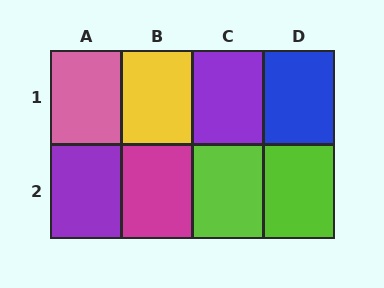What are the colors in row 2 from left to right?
Purple, magenta, lime, lime.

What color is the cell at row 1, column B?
Yellow.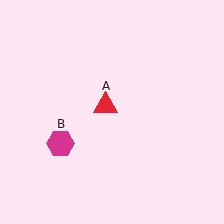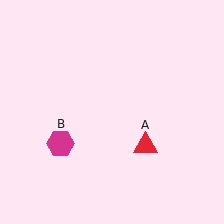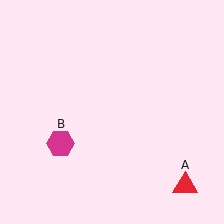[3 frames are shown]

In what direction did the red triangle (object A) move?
The red triangle (object A) moved down and to the right.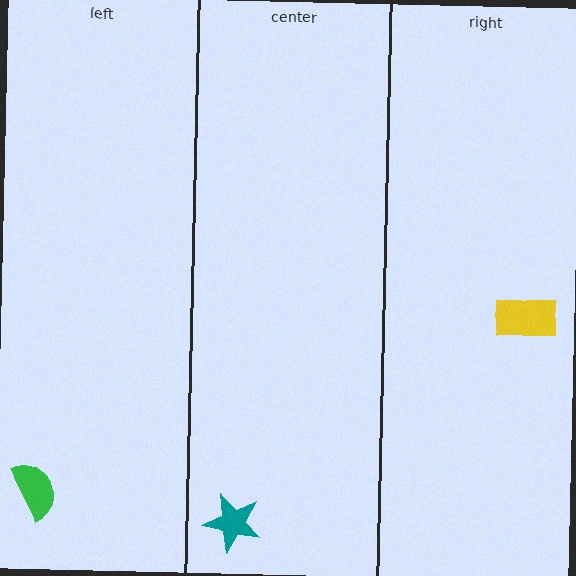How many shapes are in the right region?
1.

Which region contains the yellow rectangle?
The right region.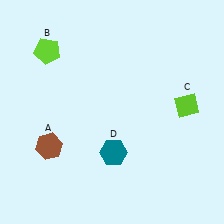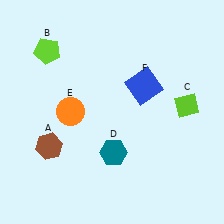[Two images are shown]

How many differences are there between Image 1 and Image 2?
There are 2 differences between the two images.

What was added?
An orange circle (E), a blue square (F) were added in Image 2.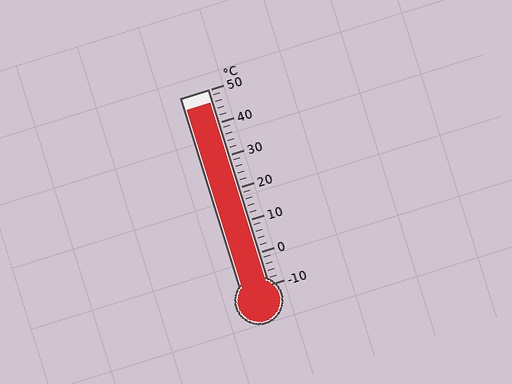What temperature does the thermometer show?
The thermometer shows approximately 46°C.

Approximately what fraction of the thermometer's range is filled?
The thermometer is filled to approximately 95% of its range.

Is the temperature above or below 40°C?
The temperature is above 40°C.